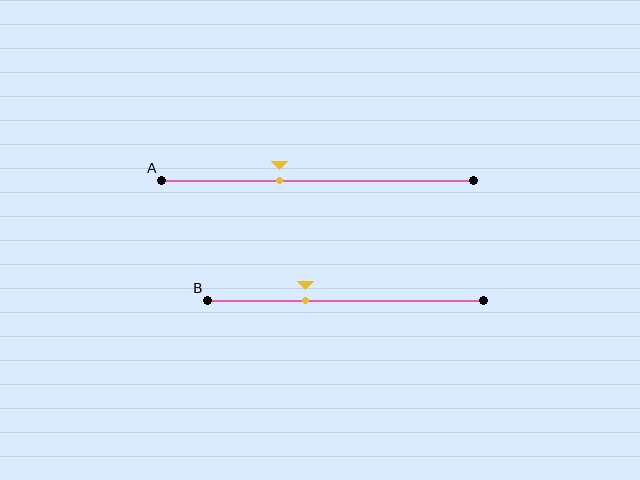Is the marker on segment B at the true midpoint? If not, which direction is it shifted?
No, the marker on segment B is shifted to the left by about 14% of the segment length.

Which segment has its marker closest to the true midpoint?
Segment A has its marker closest to the true midpoint.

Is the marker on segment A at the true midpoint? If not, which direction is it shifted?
No, the marker on segment A is shifted to the left by about 12% of the segment length.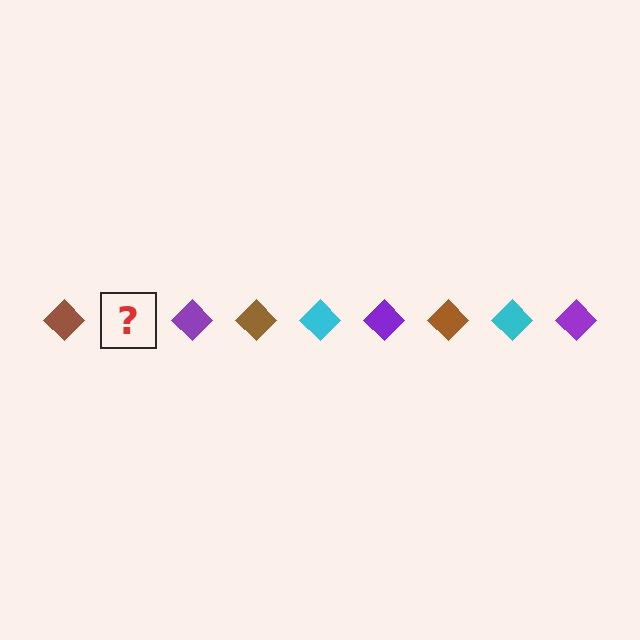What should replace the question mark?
The question mark should be replaced with a cyan diamond.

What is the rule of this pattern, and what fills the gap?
The rule is that the pattern cycles through brown, cyan, purple diamonds. The gap should be filled with a cyan diamond.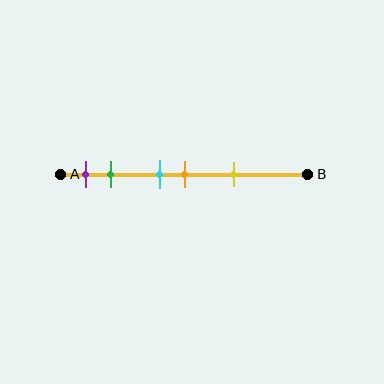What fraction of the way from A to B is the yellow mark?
The yellow mark is approximately 70% (0.7) of the way from A to B.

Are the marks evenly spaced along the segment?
No, the marks are not evenly spaced.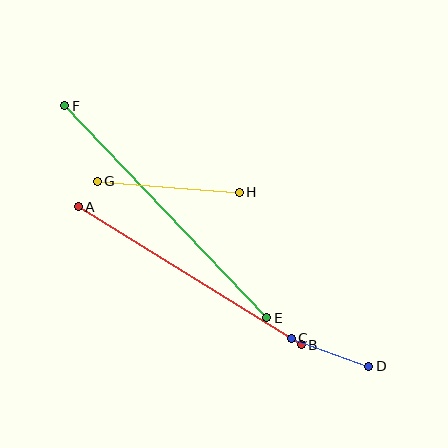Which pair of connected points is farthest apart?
Points E and F are farthest apart.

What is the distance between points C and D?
The distance is approximately 82 pixels.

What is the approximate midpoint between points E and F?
The midpoint is at approximately (166, 212) pixels.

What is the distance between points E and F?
The distance is approximately 293 pixels.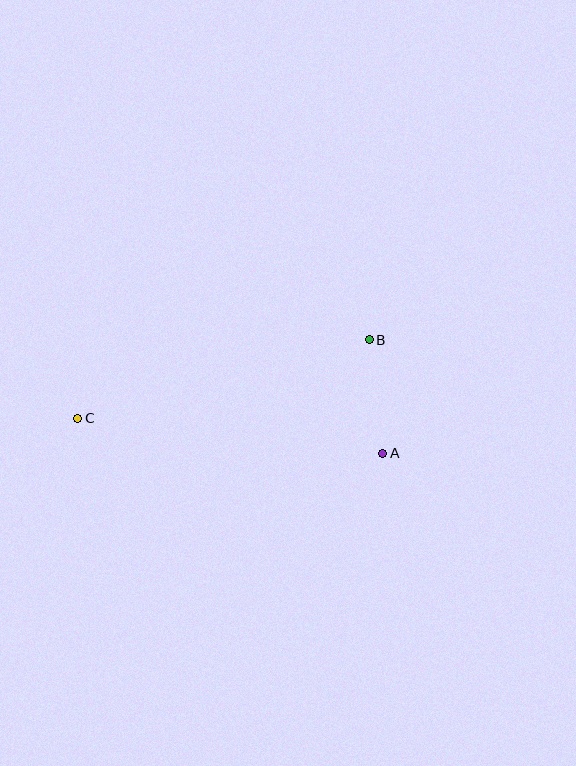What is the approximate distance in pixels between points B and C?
The distance between B and C is approximately 302 pixels.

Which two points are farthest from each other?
Points A and C are farthest from each other.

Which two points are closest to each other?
Points A and B are closest to each other.